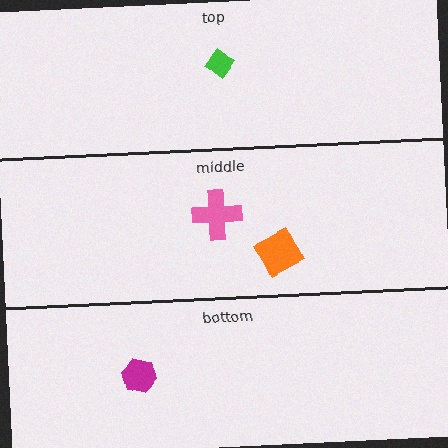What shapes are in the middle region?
The pink cross, the orange square.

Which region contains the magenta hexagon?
The bottom region.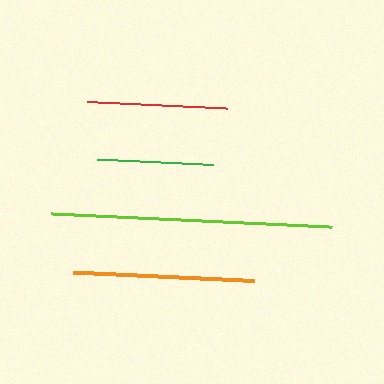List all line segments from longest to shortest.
From longest to shortest: lime, orange, red, green.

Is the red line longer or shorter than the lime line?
The lime line is longer than the red line.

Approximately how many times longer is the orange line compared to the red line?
The orange line is approximately 1.3 times the length of the red line.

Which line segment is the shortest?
The green line is the shortest at approximately 116 pixels.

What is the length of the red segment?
The red segment is approximately 139 pixels long.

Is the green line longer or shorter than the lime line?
The lime line is longer than the green line.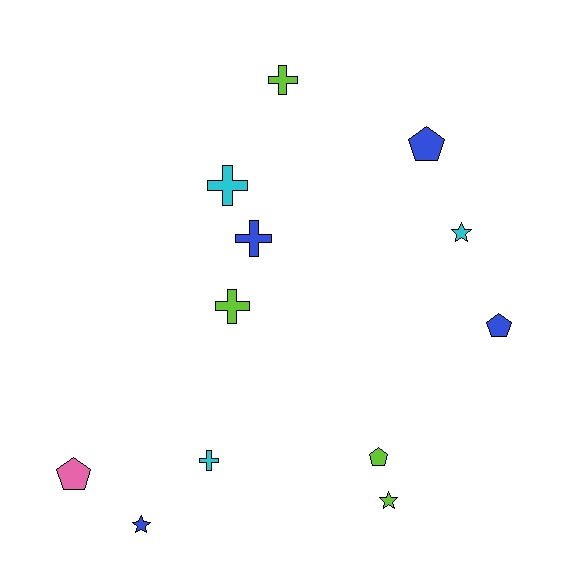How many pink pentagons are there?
There is 1 pink pentagon.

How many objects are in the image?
There are 12 objects.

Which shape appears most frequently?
Cross, with 5 objects.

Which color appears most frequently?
Lime, with 4 objects.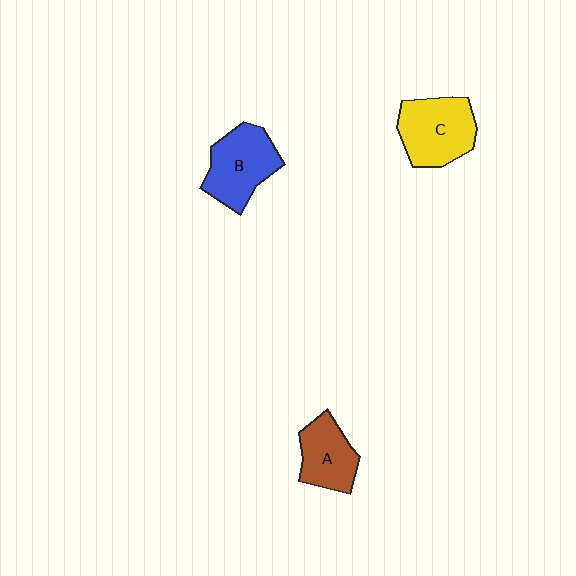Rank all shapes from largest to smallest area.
From largest to smallest: C (yellow), B (blue), A (brown).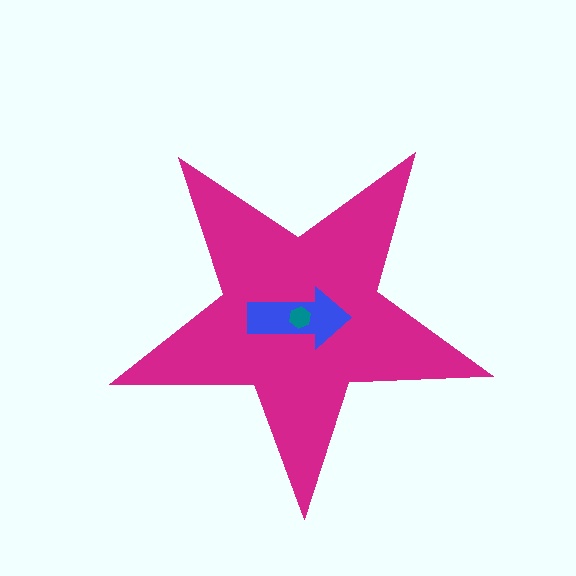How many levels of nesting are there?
3.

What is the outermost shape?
The magenta star.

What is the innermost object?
The teal hexagon.